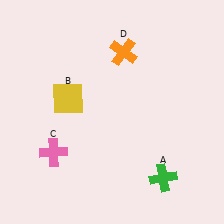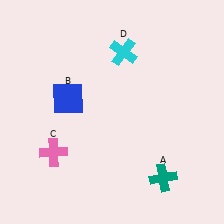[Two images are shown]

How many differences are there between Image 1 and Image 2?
There are 3 differences between the two images.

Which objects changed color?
A changed from green to teal. B changed from yellow to blue. D changed from orange to cyan.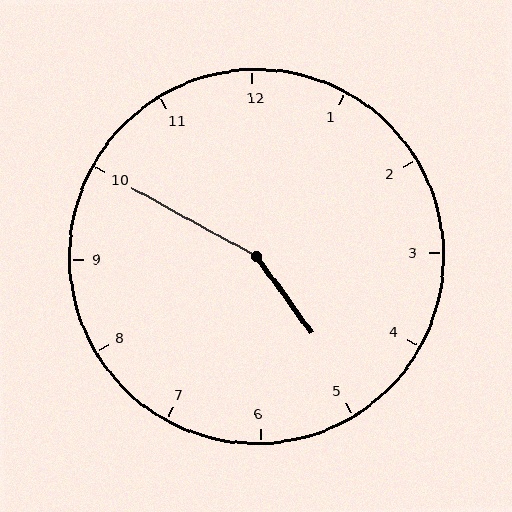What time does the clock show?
4:50.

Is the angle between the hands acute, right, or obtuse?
It is obtuse.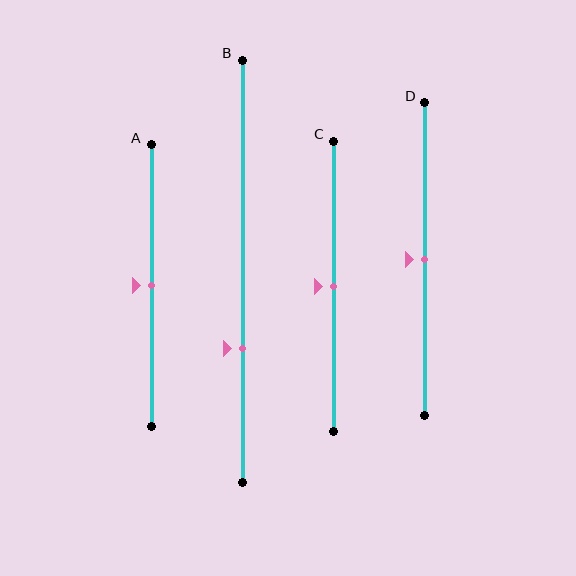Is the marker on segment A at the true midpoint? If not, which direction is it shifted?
Yes, the marker on segment A is at the true midpoint.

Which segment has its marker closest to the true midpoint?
Segment A has its marker closest to the true midpoint.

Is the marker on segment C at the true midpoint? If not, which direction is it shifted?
Yes, the marker on segment C is at the true midpoint.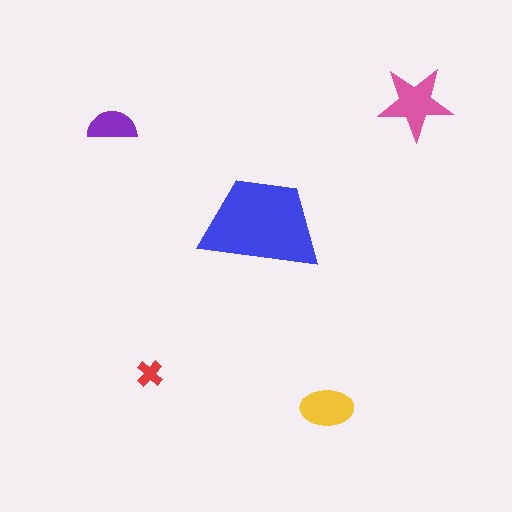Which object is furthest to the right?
The pink star is rightmost.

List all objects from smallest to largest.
The red cross, the purple semicircle, the yellow ellipse, the pink star, the blue trapezoid.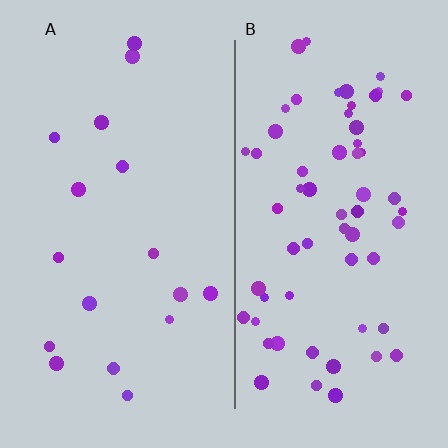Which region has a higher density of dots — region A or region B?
B (the right).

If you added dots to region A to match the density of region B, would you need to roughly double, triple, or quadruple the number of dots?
Approximately quadruple.